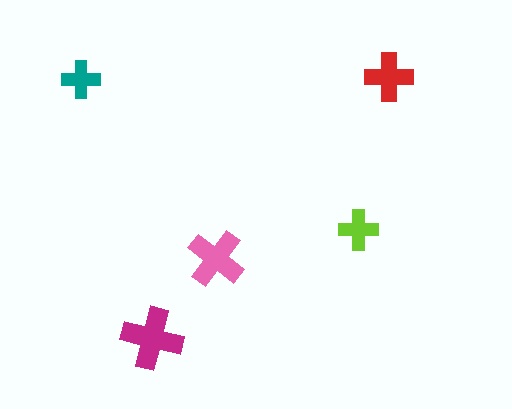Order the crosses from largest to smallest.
the magenta one, the pink one, the red one, the lime one, the teal one.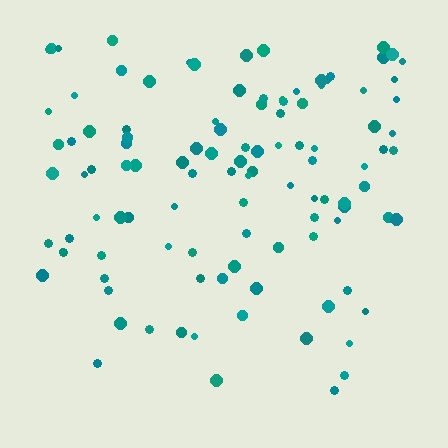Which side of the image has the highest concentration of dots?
The top.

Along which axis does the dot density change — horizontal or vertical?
Vertical.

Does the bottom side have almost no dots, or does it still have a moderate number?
Still a moderate number, just noticeably fewer than the top.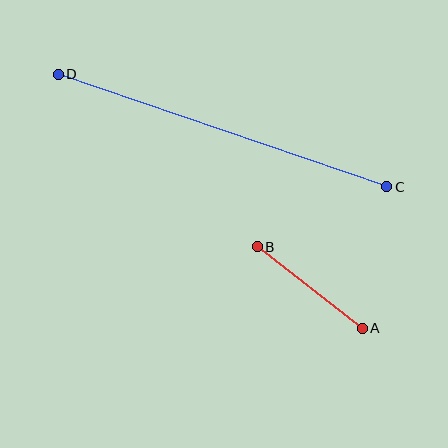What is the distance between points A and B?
The distance is approximately 133 pixels.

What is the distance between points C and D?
The distance is approximately 347 pixels.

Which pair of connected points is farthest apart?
Points C and D are farthest apart.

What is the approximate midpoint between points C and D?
The midpoint is at approximately (222, 131) pixels.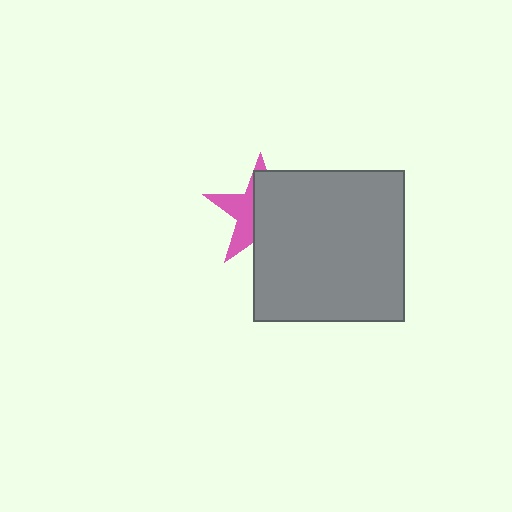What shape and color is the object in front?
The object in front is a gray square.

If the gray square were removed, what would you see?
You would see the complete pink star.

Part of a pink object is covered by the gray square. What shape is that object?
It is a star.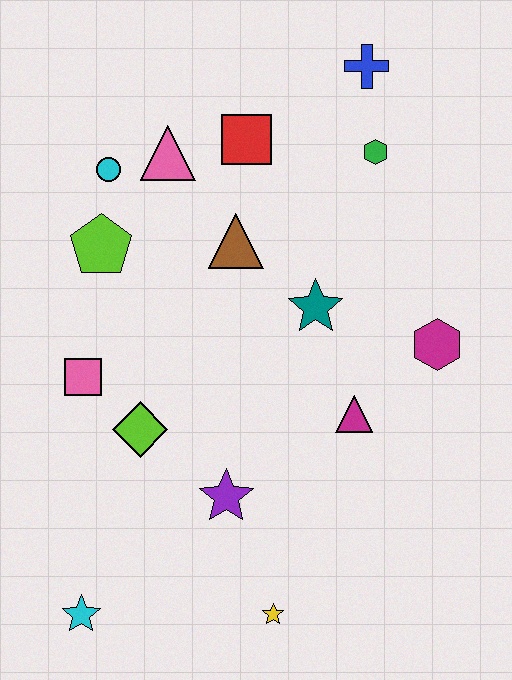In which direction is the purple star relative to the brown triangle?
The purple star is below the brown triangle.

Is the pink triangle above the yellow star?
Yes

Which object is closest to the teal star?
The brown triangle is closest to the teal star.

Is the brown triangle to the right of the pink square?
Yes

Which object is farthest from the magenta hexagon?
The cyan star is farthest from the magenta hexagon.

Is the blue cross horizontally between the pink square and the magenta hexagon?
Yes